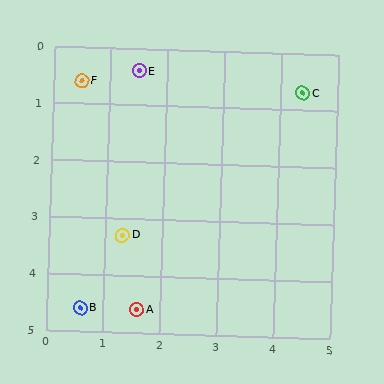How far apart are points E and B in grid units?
Points E and B are about 4.3 grid units apart.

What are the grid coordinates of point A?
Point A is at approximately (1.6, 4.6).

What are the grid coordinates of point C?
Point C is at approximately (4.4, 0.7).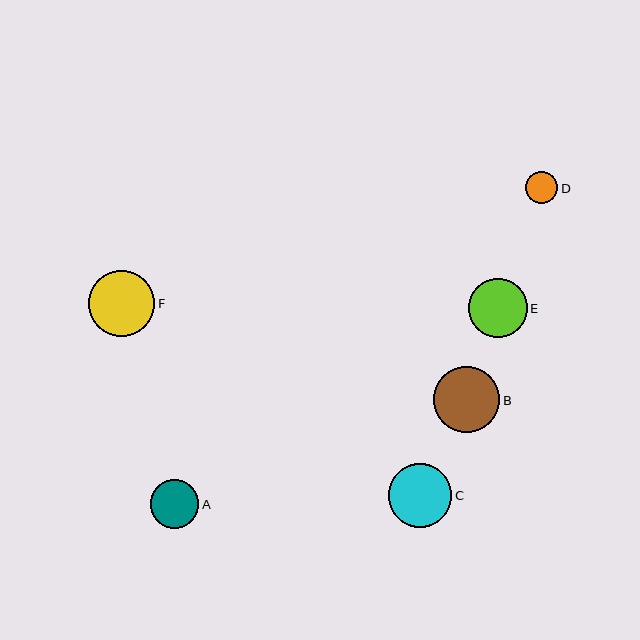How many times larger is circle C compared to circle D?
Circle C is approximately 2.0 times the size of circle D.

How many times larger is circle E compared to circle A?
Circle E is approximately 1.2 times the size of circle A.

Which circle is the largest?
Circle B is the largest with a size of approximately 66 pixels.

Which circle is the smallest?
Circle D is the smallest with a size of approximately 33 pixels.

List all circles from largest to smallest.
From largest to smallest: B, F, C, E, A, D.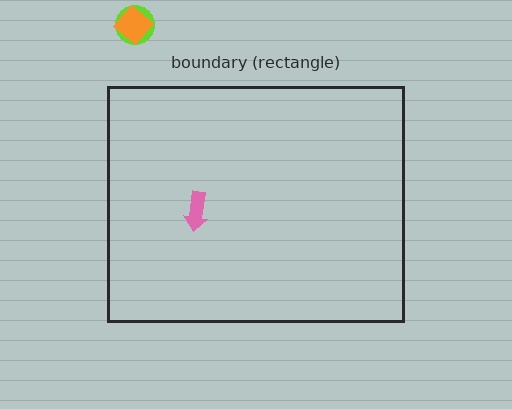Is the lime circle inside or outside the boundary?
Outside.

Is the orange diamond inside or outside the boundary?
Outside.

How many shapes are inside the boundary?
1 inside, 2 outside.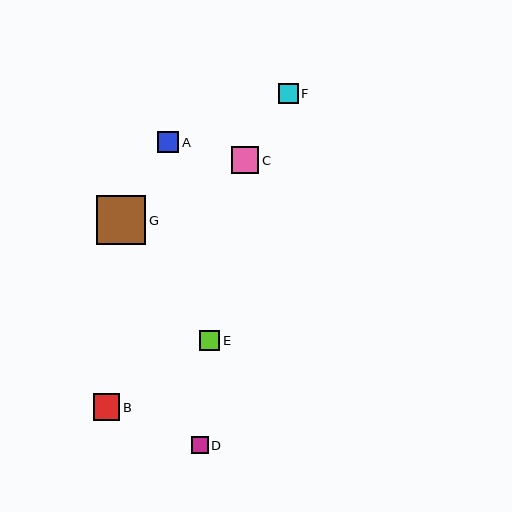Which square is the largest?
Square G is the largest with a size of approximately 49 pixels.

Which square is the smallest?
Square D is the smallest with a size of approximately 16 pixels.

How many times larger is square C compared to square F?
Square C is approximately 1.4 times the size of square F.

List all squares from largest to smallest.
From largest to smallest: G, C, B, A, E, F, D.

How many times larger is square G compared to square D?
Square G is approximately 3.0 times the size of square D.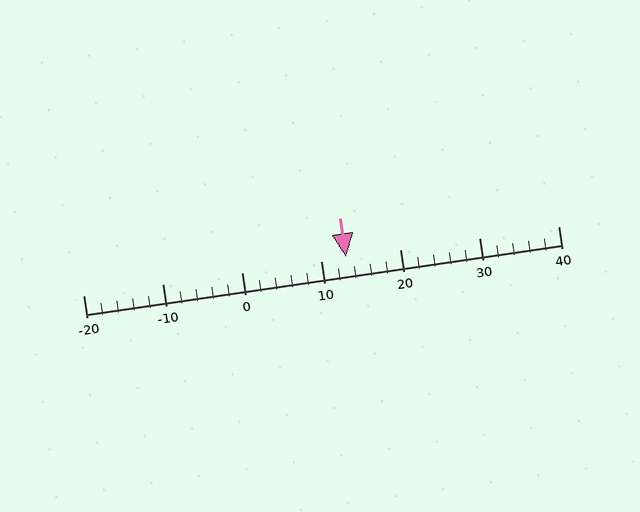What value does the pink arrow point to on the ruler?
The pink arrow points to approximately 13.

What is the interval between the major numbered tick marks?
The major tick marks are spaced 10 units apart.